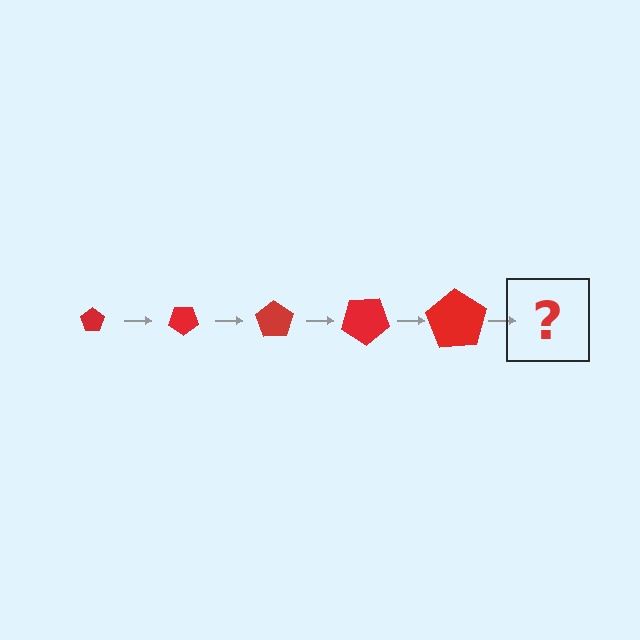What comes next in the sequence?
The next element should be a pentagon, larger than the previous one and rotated 175 degrees from the start.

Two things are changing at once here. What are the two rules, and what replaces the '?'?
The two rules are that the pentagon grows larger each step and it rotates 35 degrees each step. The '?' should be a pentagon, larger than the previous one and rotated 175 degrees from the start.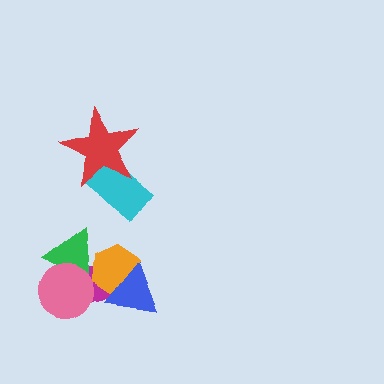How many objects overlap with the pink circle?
2 objects overlap with the pink circle.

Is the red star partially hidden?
No, no other shape covers it.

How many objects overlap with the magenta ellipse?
4 objects overlap with the magenta ellipse.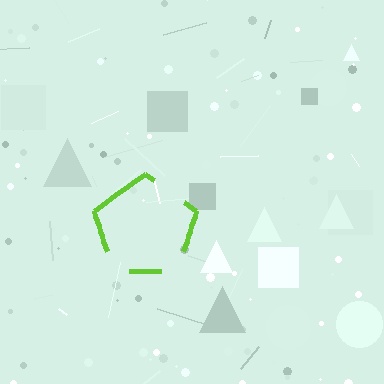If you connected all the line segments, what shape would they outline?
They would outline a pentagon.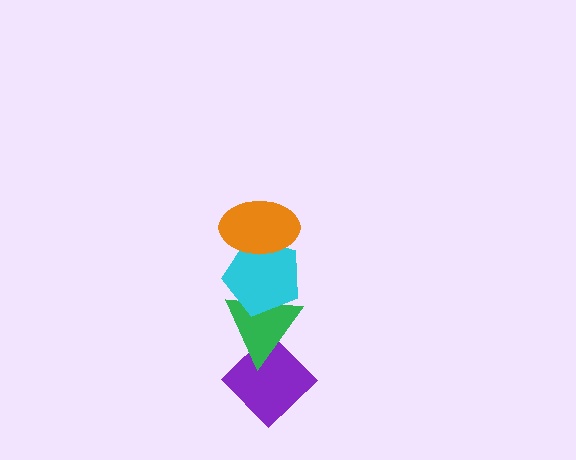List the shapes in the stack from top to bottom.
From top to bottom: the orange ellipse, the cyan pentagon, the green triangle, the purple diamond.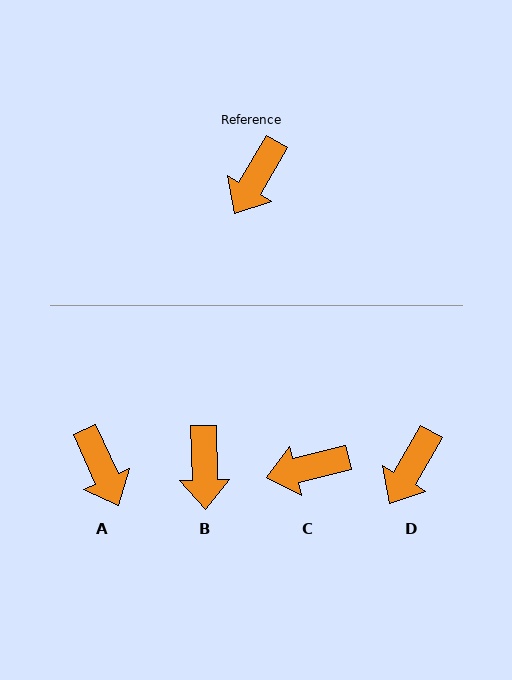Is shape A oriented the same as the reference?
No, it is off by about 54 degrees.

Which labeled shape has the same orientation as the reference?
D.